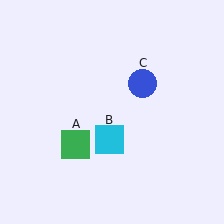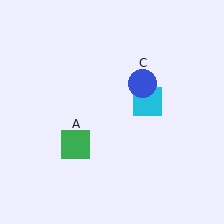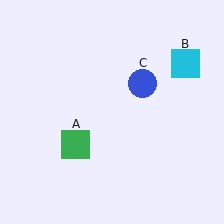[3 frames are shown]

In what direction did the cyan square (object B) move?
The cyan square (object B) moved up and to the right.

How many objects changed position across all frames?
1 object changed position: cyan square (object B).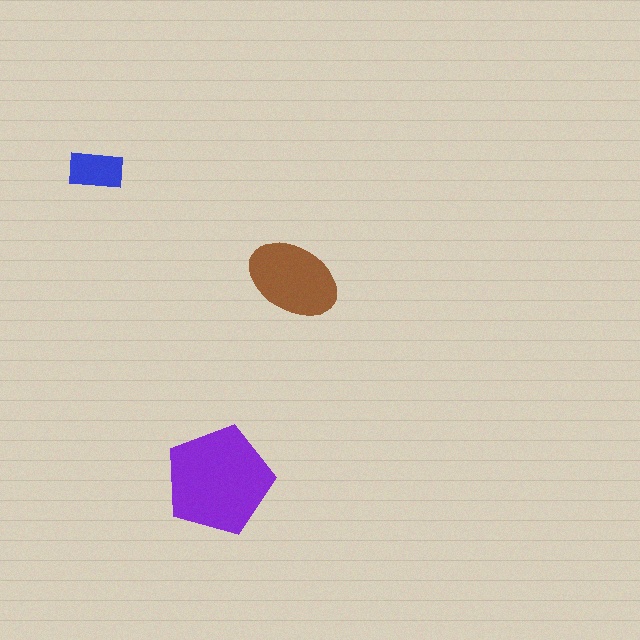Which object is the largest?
The purple pentagon.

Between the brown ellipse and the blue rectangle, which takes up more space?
The brown ellipse.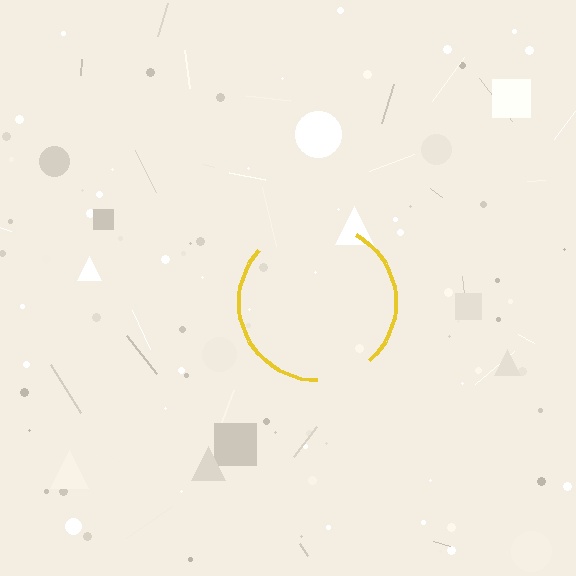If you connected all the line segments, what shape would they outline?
They would outline a circle.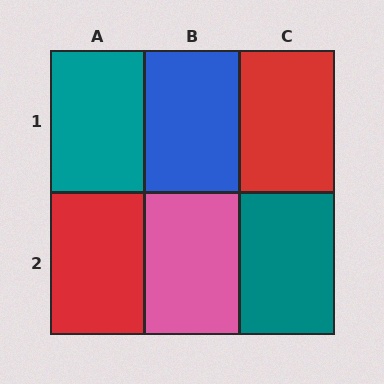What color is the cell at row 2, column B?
Pink.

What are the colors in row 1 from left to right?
Teal, blue, red.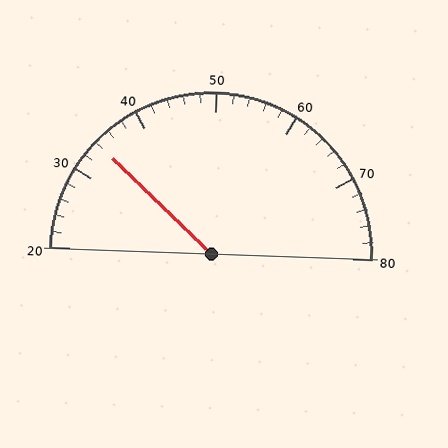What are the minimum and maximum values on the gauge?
The gauge ranges from 20 to 80.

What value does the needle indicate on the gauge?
The needle indicates approximately 34.